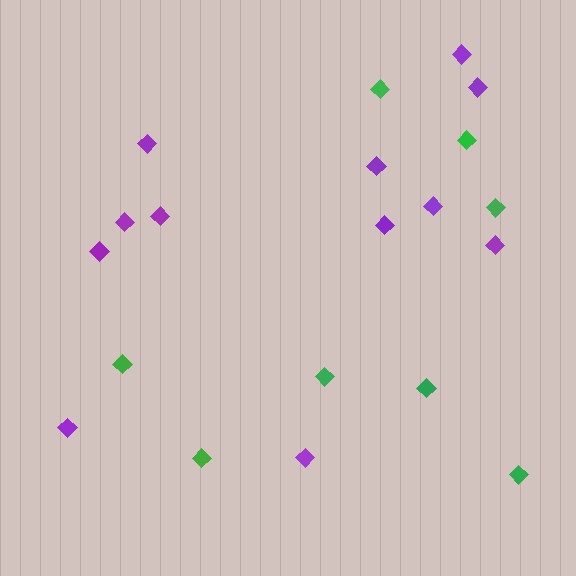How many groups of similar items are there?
There are 2 groups: one group of green diamonds (8) and one group of purple diamonds (12).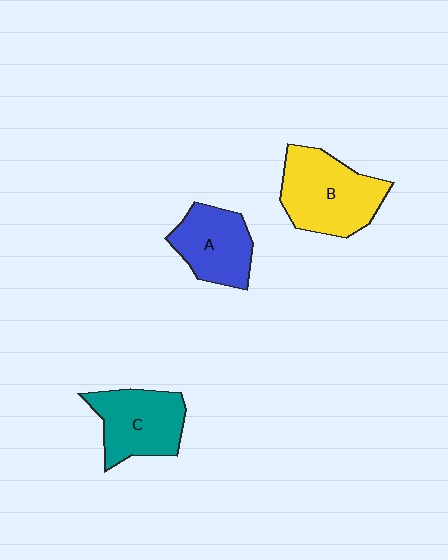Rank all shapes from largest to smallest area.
From largest to smallest: B (yellow), C (teal), A (blue).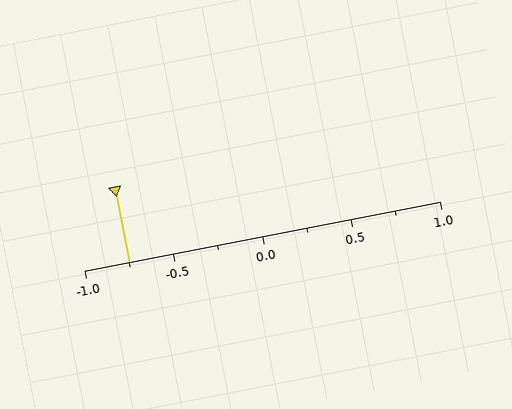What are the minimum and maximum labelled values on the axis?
The axis runs from -1.0 to 1.0.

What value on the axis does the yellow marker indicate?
The marker indicates approximately -0.75.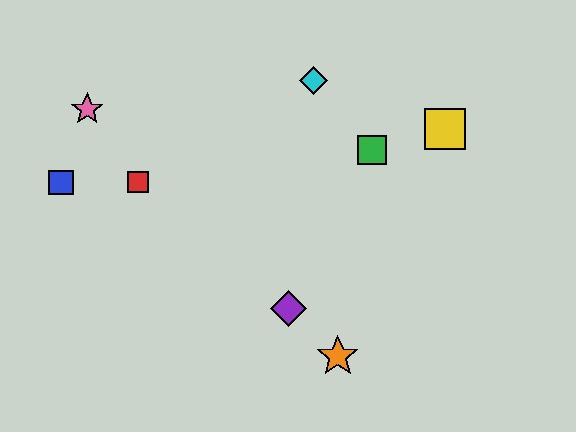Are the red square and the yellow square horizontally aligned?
No, the red square is at y≈182 and the yellow square is at y≈129.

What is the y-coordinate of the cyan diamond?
The cyan diamond is at y≈80.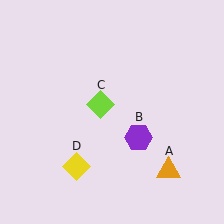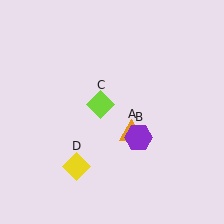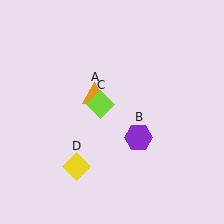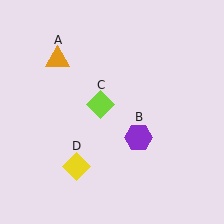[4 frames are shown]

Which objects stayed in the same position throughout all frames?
Purple hexagon (object B) and lime diamond (object C) and yellow diamond (object D) remained stationary.